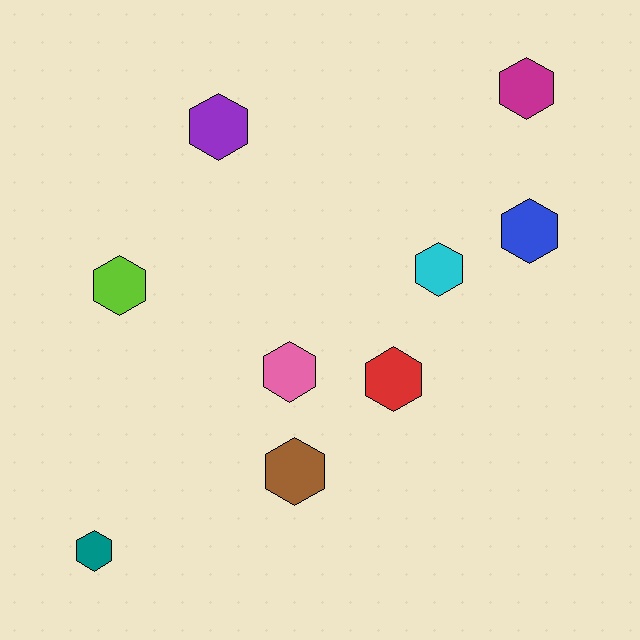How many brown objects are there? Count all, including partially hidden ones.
There is 1 brown object.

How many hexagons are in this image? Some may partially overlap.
There are 9 hexagons.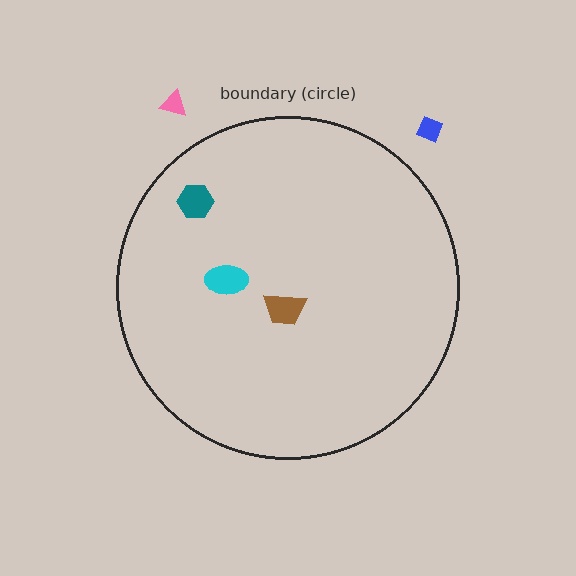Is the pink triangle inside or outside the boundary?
Outside.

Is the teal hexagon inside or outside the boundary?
Inside.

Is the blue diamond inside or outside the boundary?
Outside.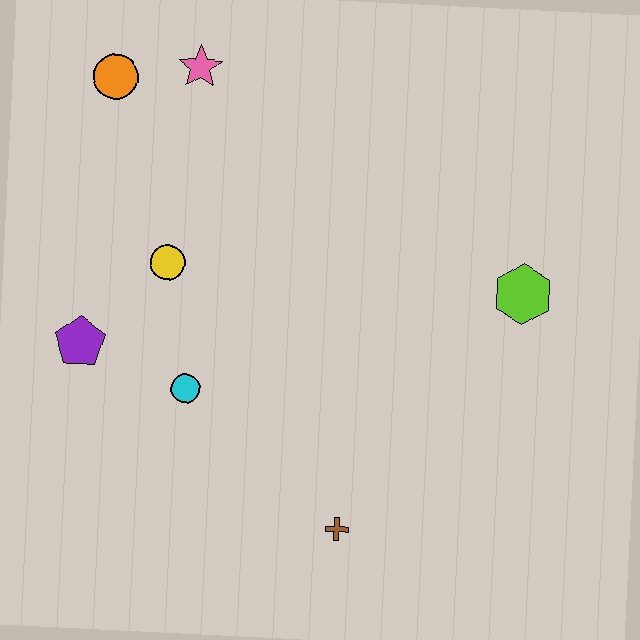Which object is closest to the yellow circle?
The purple pentagon is closest to the yellow circle.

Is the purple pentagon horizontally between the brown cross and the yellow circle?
No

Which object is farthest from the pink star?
The brown cross is farthest from the pink star.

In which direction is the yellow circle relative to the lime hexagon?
The yellow circle is to the left of the lime hexagon.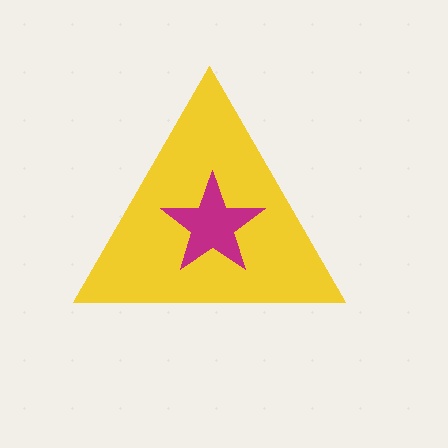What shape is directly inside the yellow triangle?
The magenta star.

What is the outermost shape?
The yellow triangle.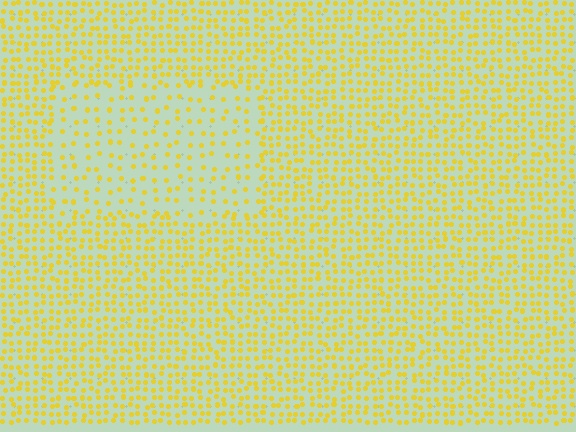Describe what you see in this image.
The image contains small yellow elements arranged at two different densities. A rectangle-shaped region is visible where the elements are less densely packed than the surrounding area.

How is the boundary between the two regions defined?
The boundary is defined by a change in element density (approximately 2.1x ratio). All elements are the same color, size, and shape.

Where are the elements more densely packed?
The elements are more densely packed outside the rectangle boundary.